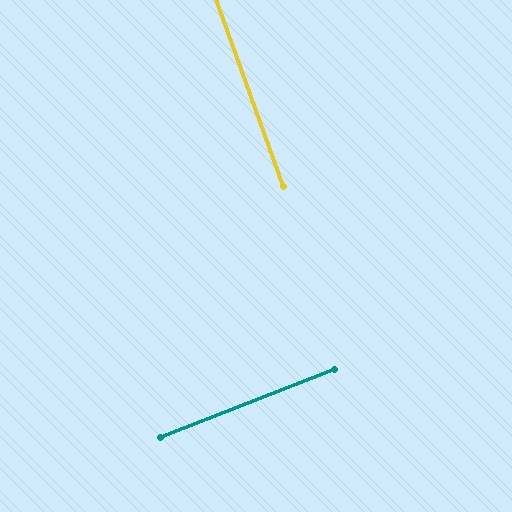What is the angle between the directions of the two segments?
Approximately 88 degrees.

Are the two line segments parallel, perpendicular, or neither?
Perpendicular — they meet at approximately 88°.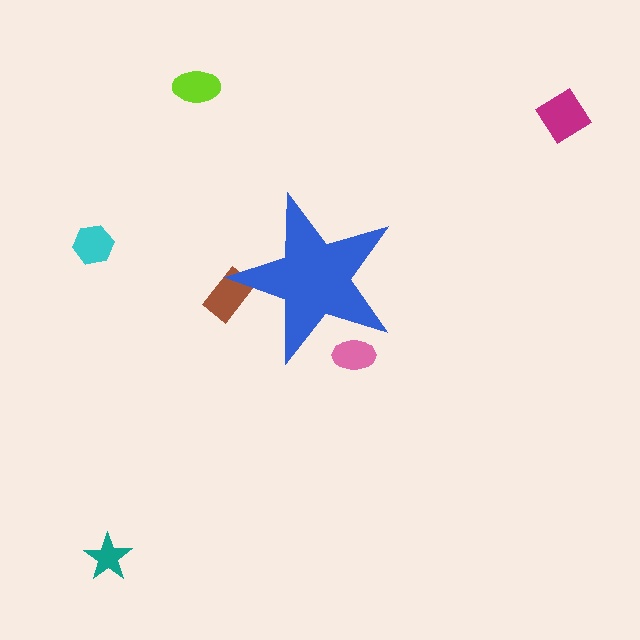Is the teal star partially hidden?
No, the teal star is fully visible.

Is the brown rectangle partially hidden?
Yes, the brown rectangle is partially hidden behind the blue star.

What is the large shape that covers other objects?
A blue star.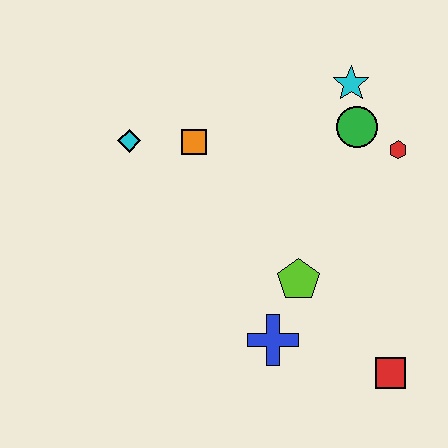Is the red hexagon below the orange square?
Yes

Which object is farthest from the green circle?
The red square is farthest from the green circle.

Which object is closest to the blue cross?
The lime pentagon is closest to the blue cross.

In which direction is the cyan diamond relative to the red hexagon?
The cyan diamond is to the left of the red hexagon.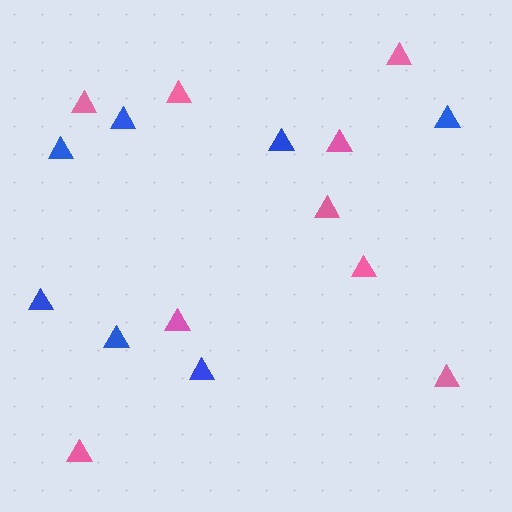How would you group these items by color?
There are 2 groups: one group of pink triangles (9) and one group of blue triangles (7).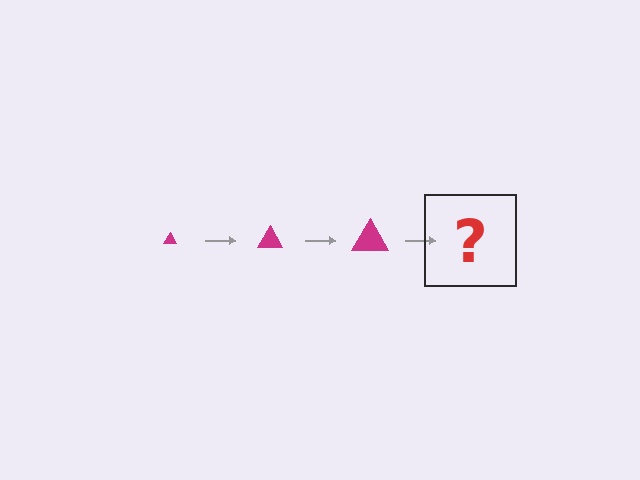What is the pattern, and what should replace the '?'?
The pattern is that the triangle gets progressively larger each step. The '?' should be a magenta triangle, larger than the previous one.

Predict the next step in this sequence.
The next step is a magenta triangle, larger than the previous one.